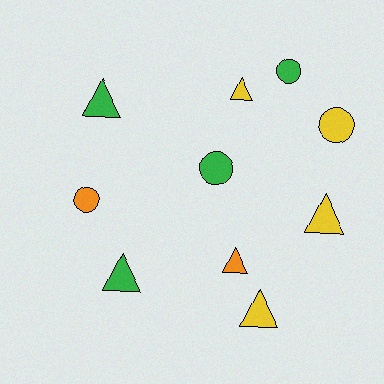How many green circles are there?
There are 2 green circles.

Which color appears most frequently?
Yellow, with 4 objects.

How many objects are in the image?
There are 10 objects.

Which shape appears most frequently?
Triangle, with 6 objects.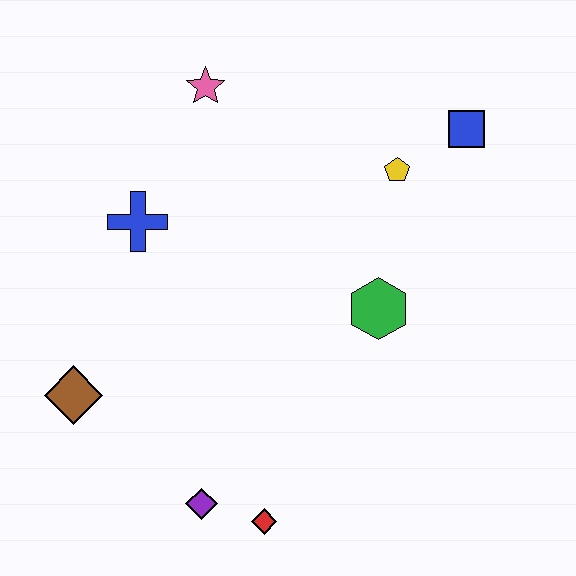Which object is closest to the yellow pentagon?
The blue square is closest to the yellow pentagon.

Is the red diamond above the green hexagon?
No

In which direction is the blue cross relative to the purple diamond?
The blue cross is above the purple diamond.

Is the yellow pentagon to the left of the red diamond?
No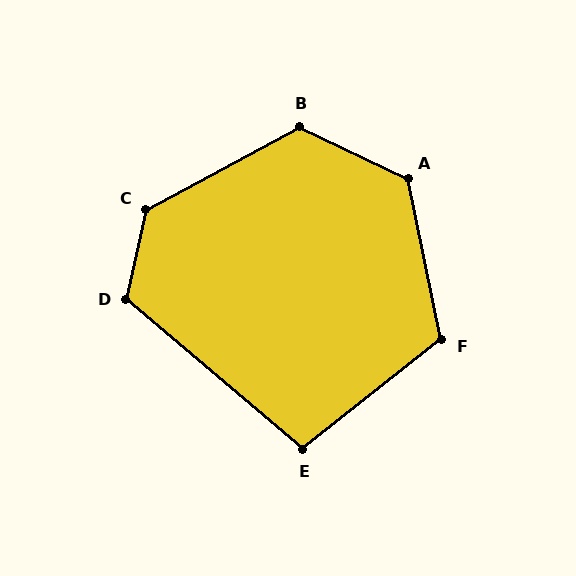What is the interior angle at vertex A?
Approximately 128 degrees (obtuse).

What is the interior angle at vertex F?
Approximately 116 degrees (obtuse).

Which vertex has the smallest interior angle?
E, at approximately 101 degrees.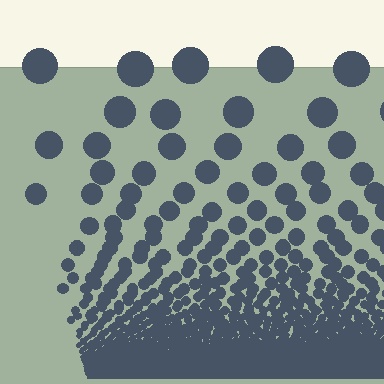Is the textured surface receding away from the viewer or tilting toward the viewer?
The surface appears to tilt toward the viewer. Texture elements get larger and sparser toward the top.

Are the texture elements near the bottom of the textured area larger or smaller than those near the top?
Smaller. The gradient is inverted — elements near the bottom are smaller and denser.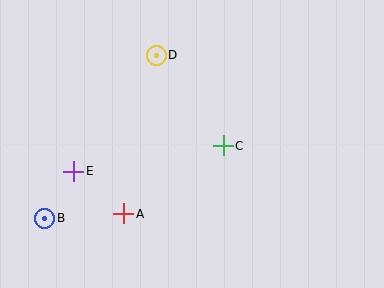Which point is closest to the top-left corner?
Point D is closest to the top-left corner.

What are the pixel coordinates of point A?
Point A is at (124, 214).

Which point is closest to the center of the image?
Point C at (223, 146) is closest to the center.